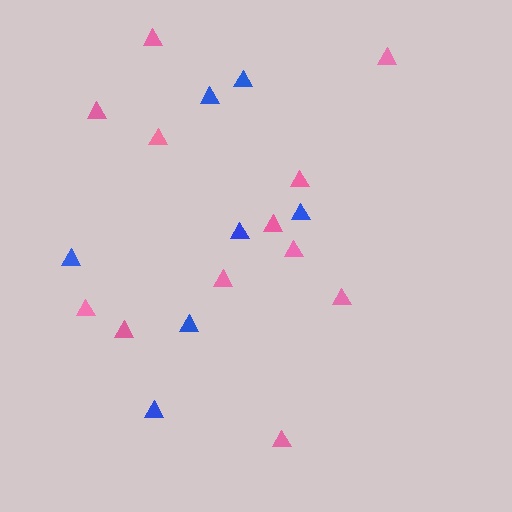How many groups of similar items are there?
There are 2 groups: one group of blue triangles (7) and one group of pink triangles (12).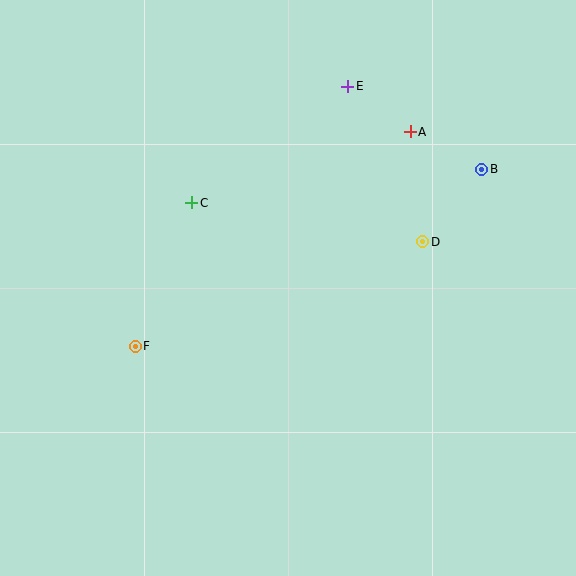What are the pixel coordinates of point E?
Point E is at (348, 86).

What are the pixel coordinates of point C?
Point C is at (192, 203).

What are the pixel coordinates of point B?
Point B is at (482, 169).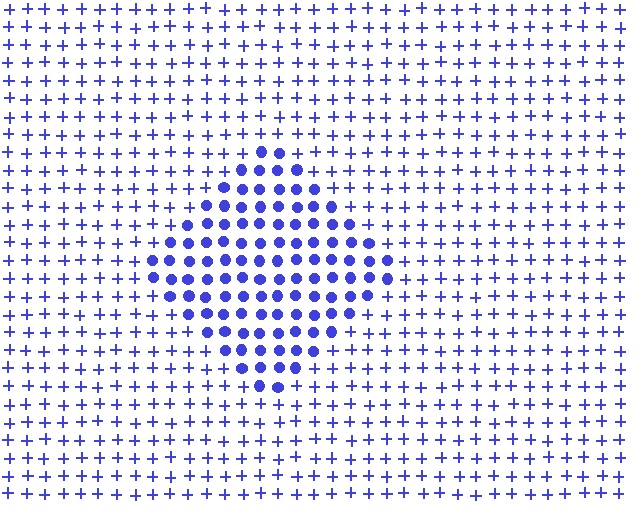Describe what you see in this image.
The image is filled with small blue elements arranged in a uniform grid. A diamond-shaped region contains circles, while the surrounding area contains plus signs. The boundary is defined purely by the change in element shape.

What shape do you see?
I see a diamond.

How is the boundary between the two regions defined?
The boundary is defined by a change in element shape: circles inside vs. plus signs outside. All elements share the same color and spacing.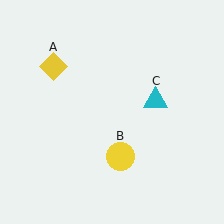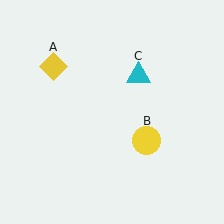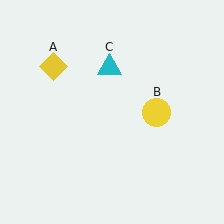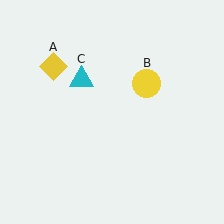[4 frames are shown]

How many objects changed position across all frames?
2 objects changed position: yellow circle (object B), cyan triangle (object C).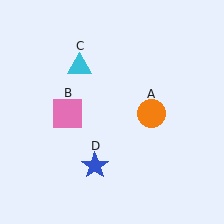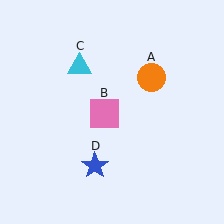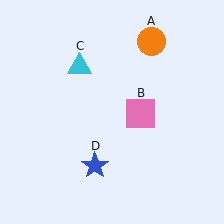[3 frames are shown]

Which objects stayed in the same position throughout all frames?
Cyan triangle (object C) and blue star (object D) remained stationary.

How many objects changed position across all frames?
2 objects changed position: orange circle (object A), pink square (object B).